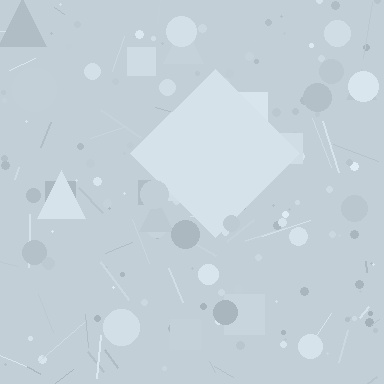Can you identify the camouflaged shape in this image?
The camouflaged shape is a diamond.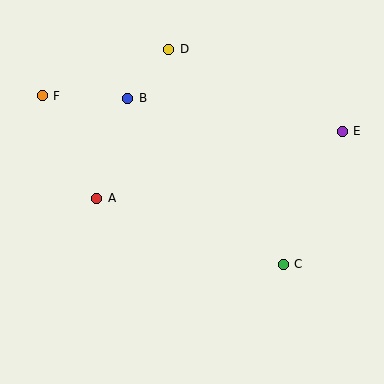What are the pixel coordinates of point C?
Point C is at (283, 264).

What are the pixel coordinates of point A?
Point A is at (97, 198).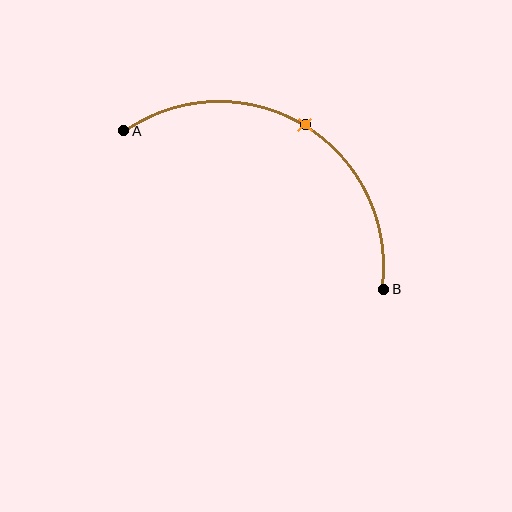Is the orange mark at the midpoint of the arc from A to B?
Yes. The orange mark lies on the arc at equal arc-length from both A and B — it is the arc midpoint.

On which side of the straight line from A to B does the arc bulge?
The arc bulges above the straight line connecting A and B.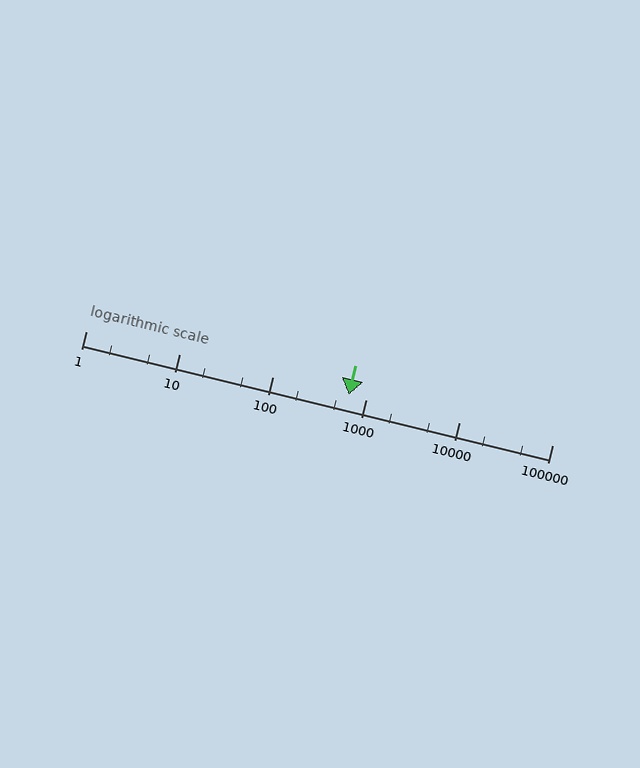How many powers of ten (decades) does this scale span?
The scale spans 5 decades, from 1 to 100000.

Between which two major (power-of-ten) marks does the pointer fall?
The pointer is between 100 and 1000.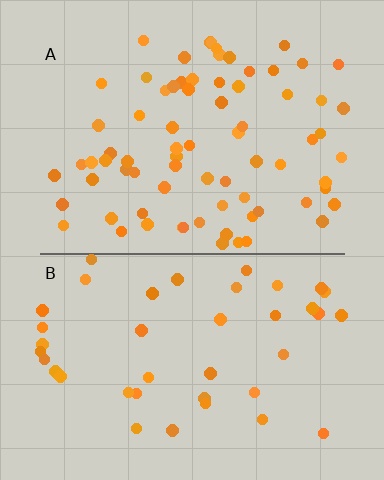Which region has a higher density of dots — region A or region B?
A (the top).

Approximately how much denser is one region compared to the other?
Approximately 1.9× — region A over region B.